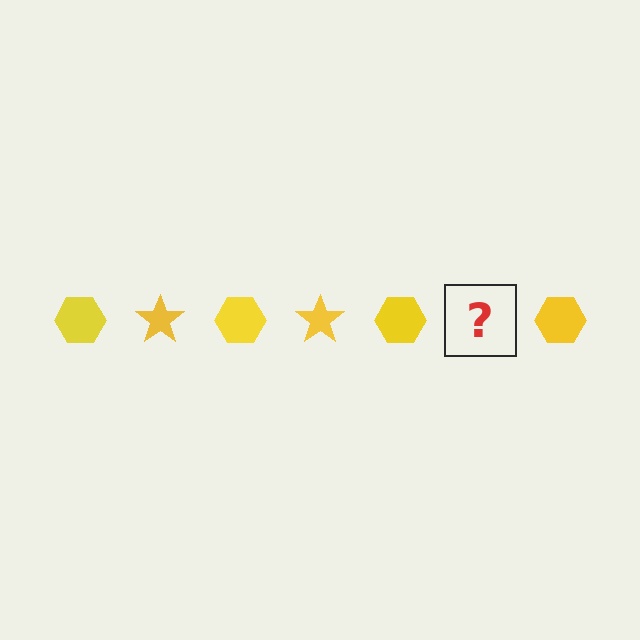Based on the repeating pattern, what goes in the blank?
The blank should be a yellow star.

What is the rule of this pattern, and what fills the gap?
The rule is that the pattern cycles through hexagon, star shapes in yellow. The gap should be filled with a yellow star.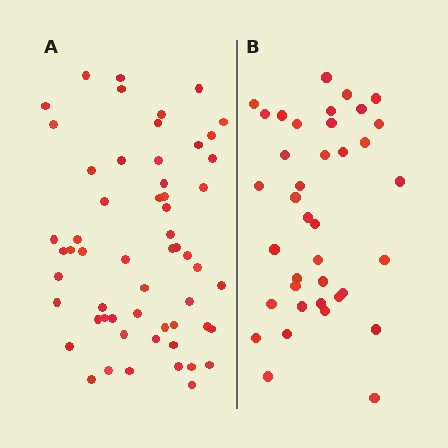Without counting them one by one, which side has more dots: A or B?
Region A (the left region) has more dots.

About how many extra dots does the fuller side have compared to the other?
Region A has approximately 20 more dots than region B.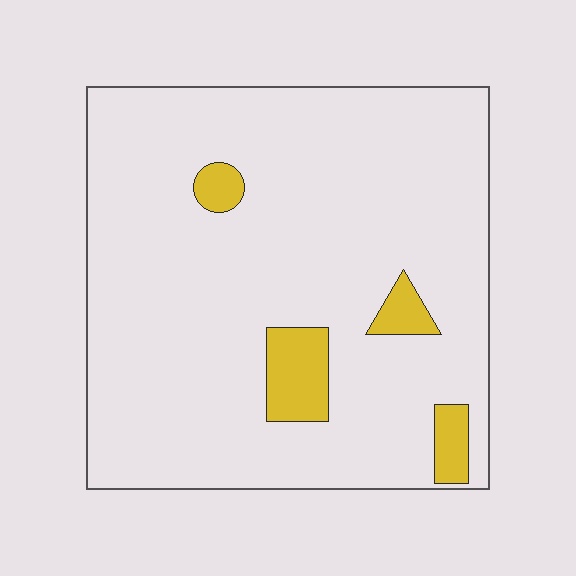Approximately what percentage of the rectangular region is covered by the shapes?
Approximately 10%.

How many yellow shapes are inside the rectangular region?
4.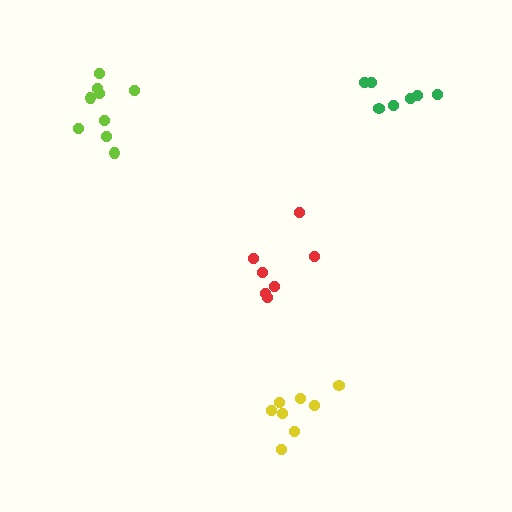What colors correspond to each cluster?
The clusters are colored: red, lime, green, yellow.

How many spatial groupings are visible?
There are 4 spatial groupings.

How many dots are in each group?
Group 1: 7 dots, Group 2: 9 dots, Group 3: 7 dots, Group 4: 8 dots (31 total).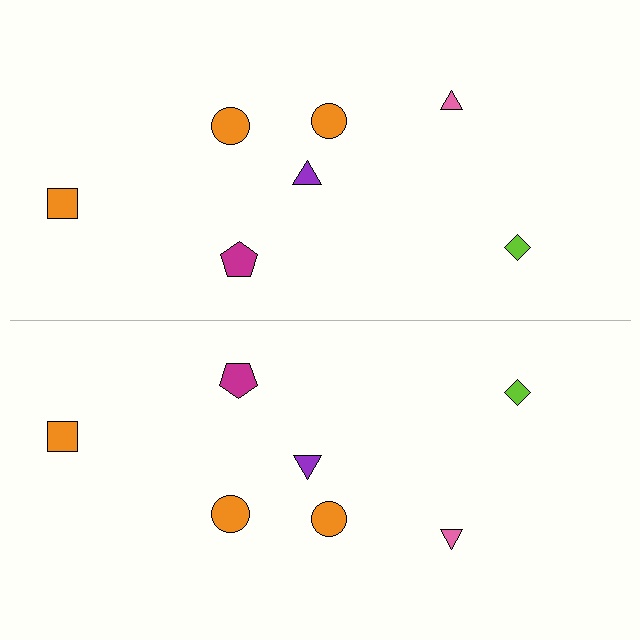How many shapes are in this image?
There are 14 shapes in this image.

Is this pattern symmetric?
Yes, this pattern has bilateral (reflection) symmetry.